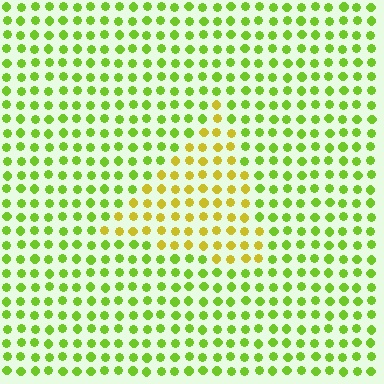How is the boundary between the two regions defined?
The boundary is defined purely by a slight shift in hue (about 38 degrees). Spacing, size, and orientation are identical on both sides.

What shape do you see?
I see a triangle.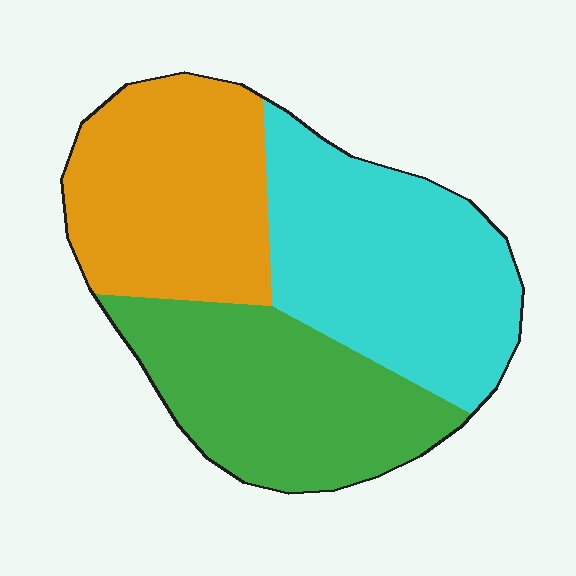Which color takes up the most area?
Cyan, at roughly 35%.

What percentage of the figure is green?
Green takes up about one third (1/3) of the figure.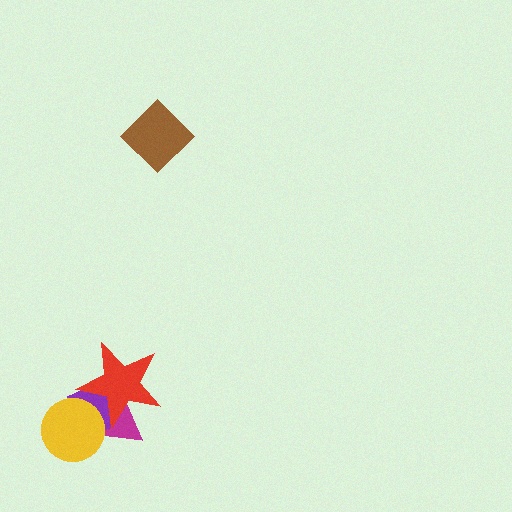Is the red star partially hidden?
Yes, it is partially covered by another shape.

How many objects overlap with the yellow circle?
3 objects overlap with the yellow circle.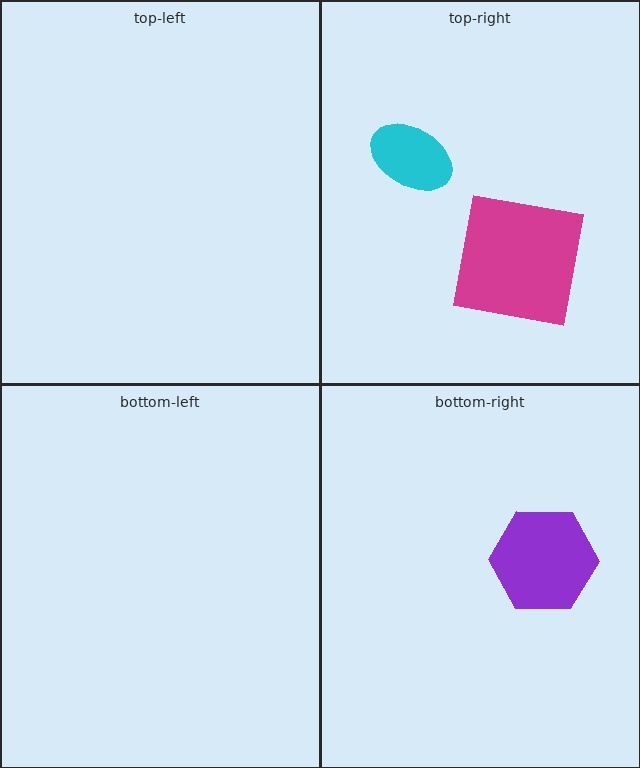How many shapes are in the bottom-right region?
1.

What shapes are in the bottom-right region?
The purple hexagon.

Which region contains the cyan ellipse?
The top-right region.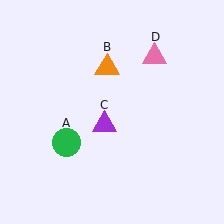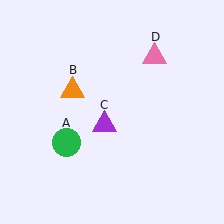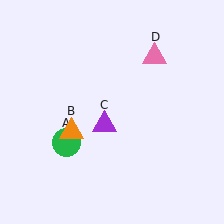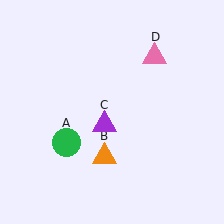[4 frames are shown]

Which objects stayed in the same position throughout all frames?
Green circle (object A) and purple triangle (object C) and pink triangle (object D) remained stationary.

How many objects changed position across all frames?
1 object changed position: orange triangle (object B).